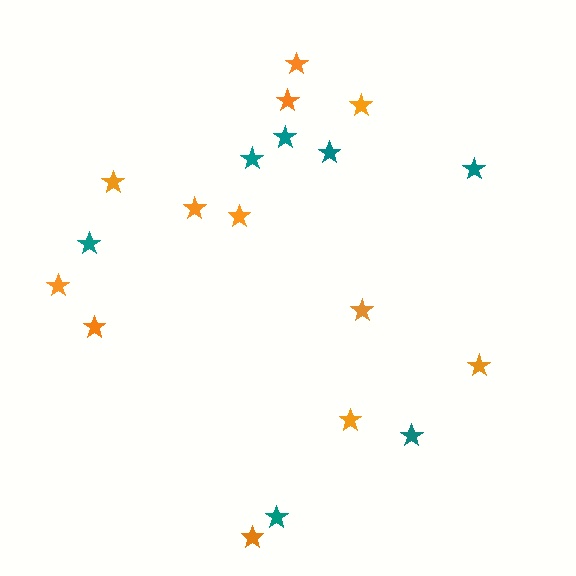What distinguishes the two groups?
There are 2 groups: one group of teal stars (7) and one group of orange stars (12).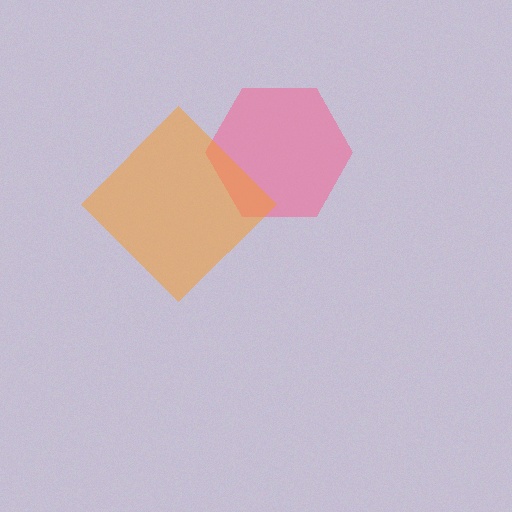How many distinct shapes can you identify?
There are 2 distinct shapes: a pink hexagon, an orange diamond.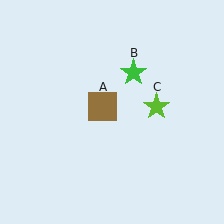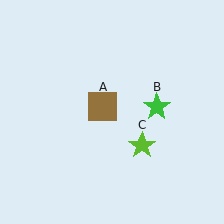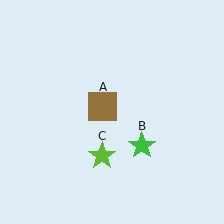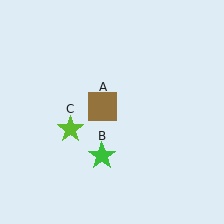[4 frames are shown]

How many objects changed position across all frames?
2 objects changed position: green star (object B), lime star (object C).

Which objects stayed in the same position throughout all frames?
Brown square (object A) remained stationary.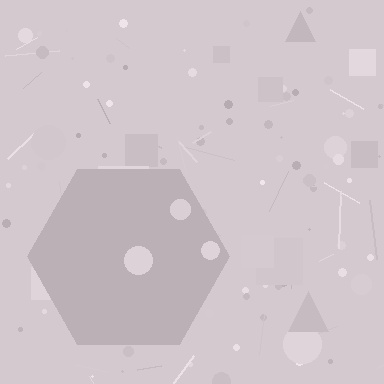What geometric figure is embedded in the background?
A hexagon is embedded in the background.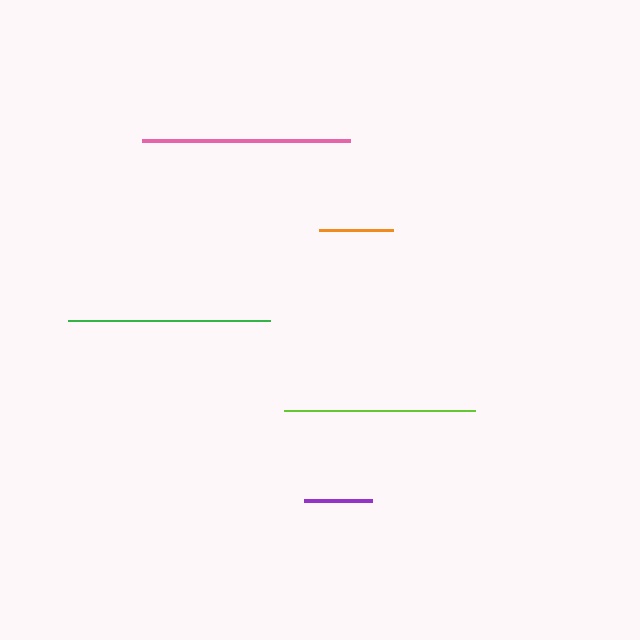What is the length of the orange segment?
The orange segment is approximately 74 pixels long.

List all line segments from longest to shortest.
From longest to shortest: pink, green, lime, orange, purple.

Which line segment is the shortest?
The purple line is the shortest at approximately 67 pixels.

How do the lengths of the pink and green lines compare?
The pink and green lines are approximately the same length.